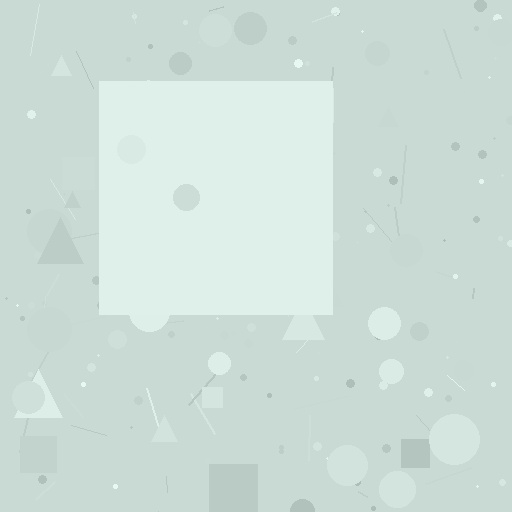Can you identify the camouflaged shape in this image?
The camouflaged shape is a square.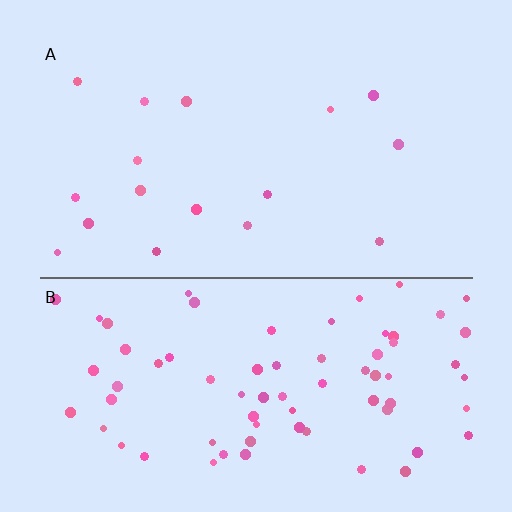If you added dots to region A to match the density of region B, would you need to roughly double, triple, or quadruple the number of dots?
Approximately quadruple.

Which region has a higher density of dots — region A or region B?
B (the bottom).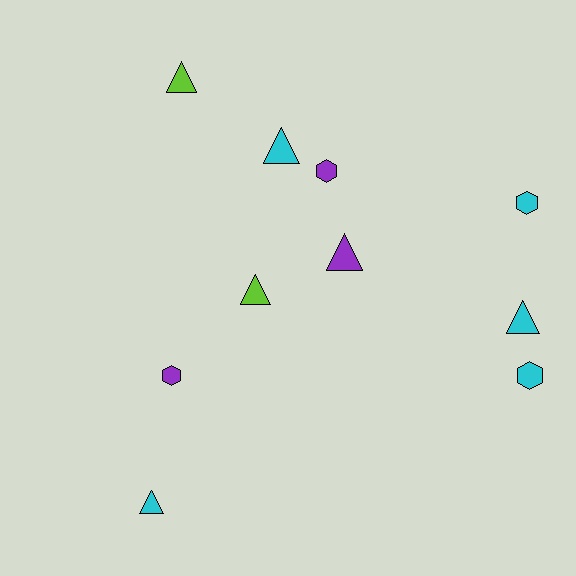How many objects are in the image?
There are 10 objects.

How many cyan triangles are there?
There are 3 cyan triangles.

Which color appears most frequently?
Cyan, with 5 objects.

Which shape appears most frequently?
Triangle, with 6 objects.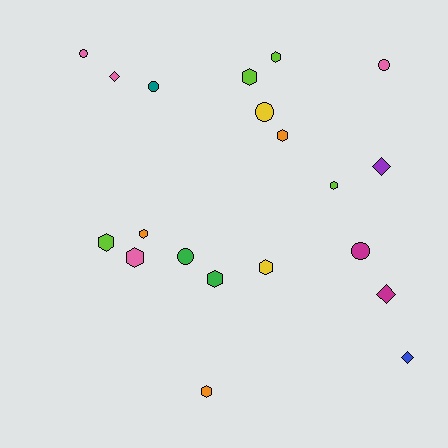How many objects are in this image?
There are 20 objects.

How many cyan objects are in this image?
There are no cyan objects.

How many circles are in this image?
There are 6 circles.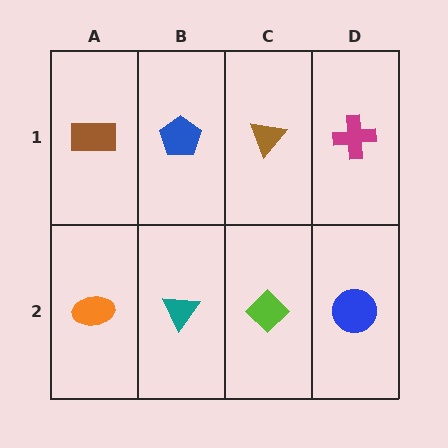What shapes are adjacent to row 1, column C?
A lime diamond (row 2, column C), a blue pentagon (row 1, column B), a magenta cross (row 1, column D).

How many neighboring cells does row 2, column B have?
3.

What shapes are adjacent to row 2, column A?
A brown rectangle (row 1, column A), a teal triangle (row 2, column B).